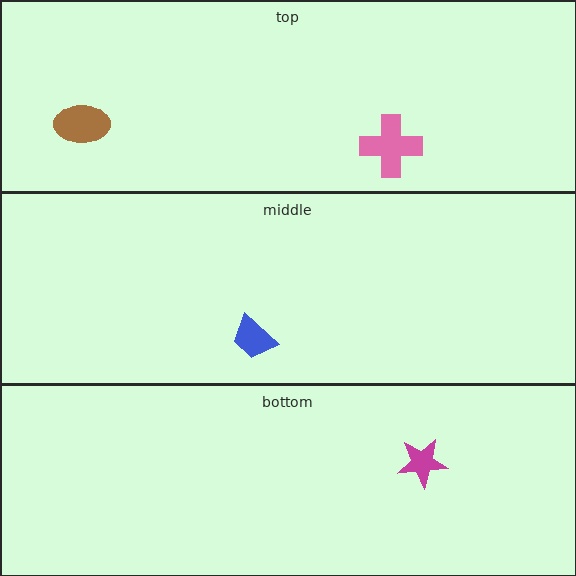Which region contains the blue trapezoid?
The middle region.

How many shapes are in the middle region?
1.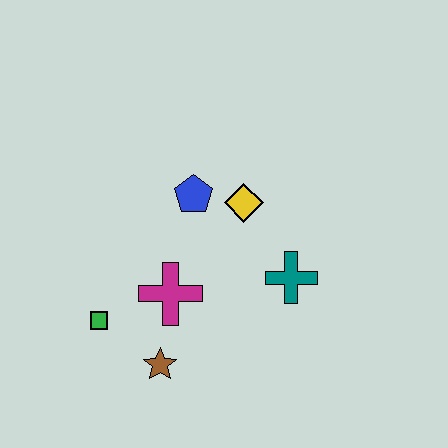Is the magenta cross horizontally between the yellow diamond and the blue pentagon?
No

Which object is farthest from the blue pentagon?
The brown star is farthest from the blue pentagon.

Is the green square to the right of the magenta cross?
No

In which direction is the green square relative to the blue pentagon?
The green square is below the blue pentagon.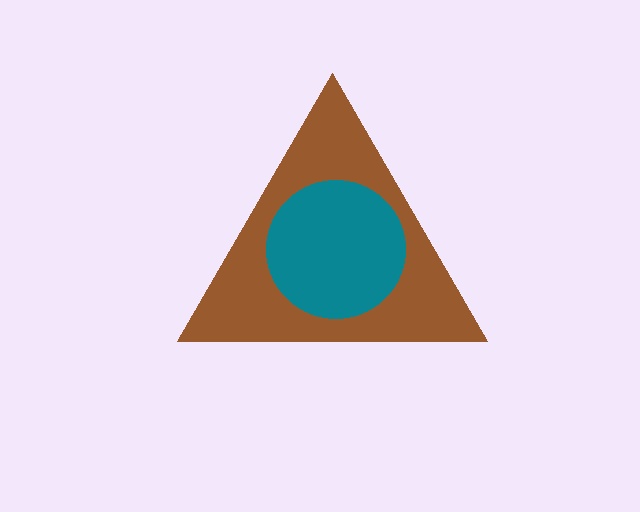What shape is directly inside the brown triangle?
The teal circle.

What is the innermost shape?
The teal circle.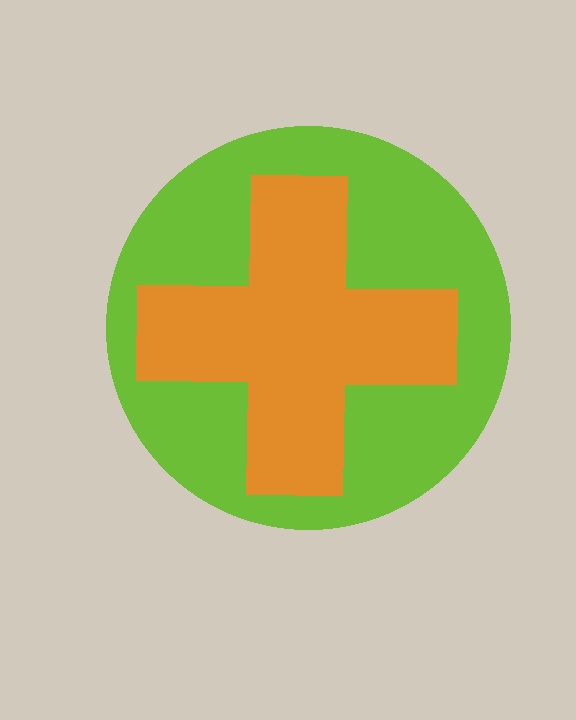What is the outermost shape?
The lime circle.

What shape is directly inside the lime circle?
The orange cross.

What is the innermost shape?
The orange cross.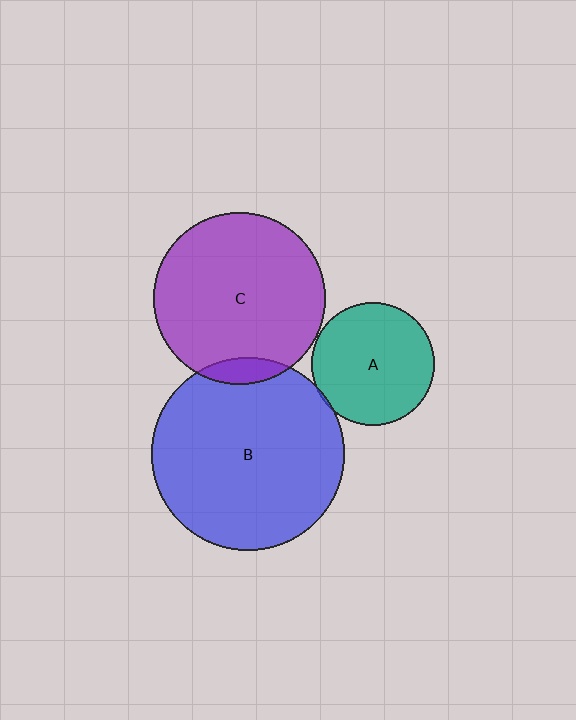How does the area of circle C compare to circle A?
Approximately 2.0 times.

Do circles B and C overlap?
Yes.